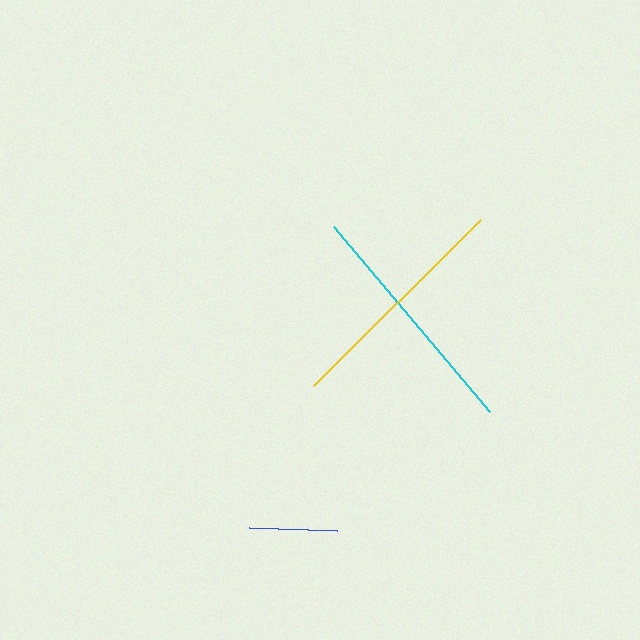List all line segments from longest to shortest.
From longest to shortest: cyan, yellow, blue.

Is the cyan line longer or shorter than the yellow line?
The cyan line is longer than the yellow line.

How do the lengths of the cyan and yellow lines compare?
The cyan and yellow lines are approximately the same length.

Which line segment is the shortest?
The blue line is the shortest at approximately 88 pixels.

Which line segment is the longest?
The cyan line is the longest at approximately 243 pixels.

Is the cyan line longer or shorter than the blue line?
The cyan line is longer than the blue line.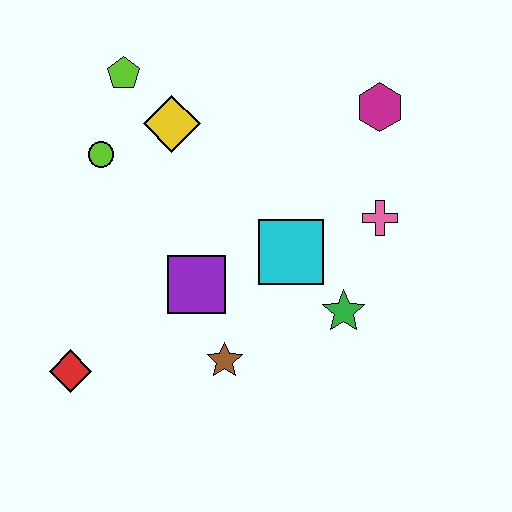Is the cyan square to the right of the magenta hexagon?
No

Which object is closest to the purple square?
The brown star is closest to the purple square.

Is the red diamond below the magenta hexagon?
Yes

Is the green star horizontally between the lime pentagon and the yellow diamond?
No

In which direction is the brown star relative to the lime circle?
The brown star is below the lime circle.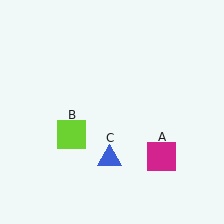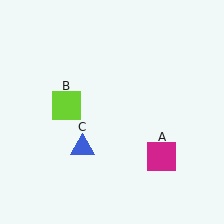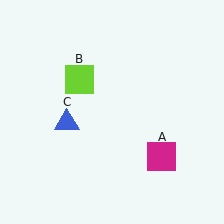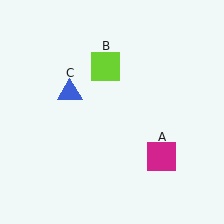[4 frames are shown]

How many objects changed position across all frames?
2 objects changed position: lime square (object B), blue triangle (object C).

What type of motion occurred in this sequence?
The lime square (object B), blue triangle (object C) rotated clockwise around the center of the scene.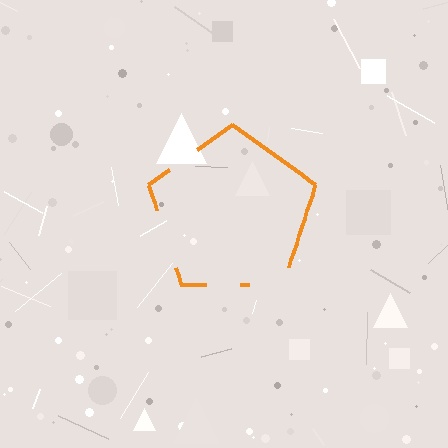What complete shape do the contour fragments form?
The contour fragments form a pentagon.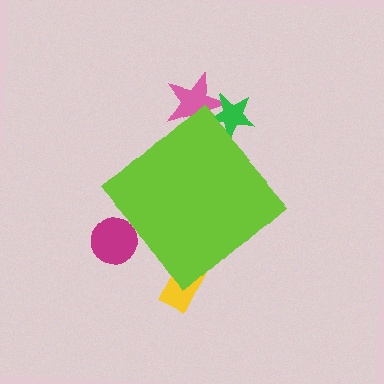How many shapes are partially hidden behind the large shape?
4 shapes are partially hidden.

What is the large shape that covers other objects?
A lime diamond.